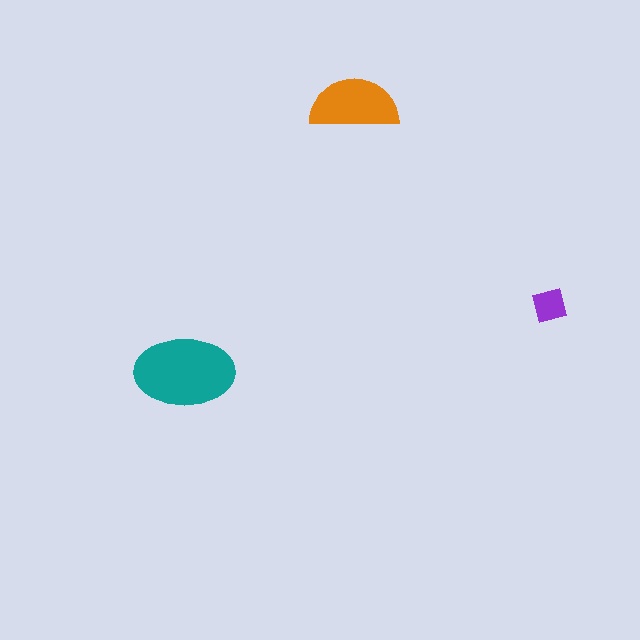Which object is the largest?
The teal ellipse.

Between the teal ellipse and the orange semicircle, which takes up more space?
The teal ellipse.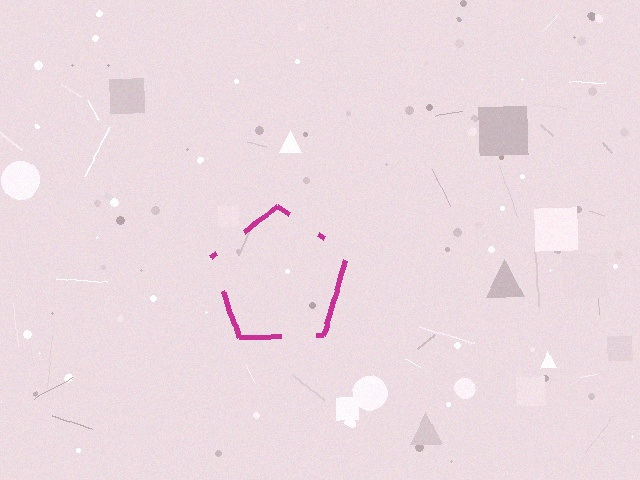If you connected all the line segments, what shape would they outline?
They would outline a pentagon.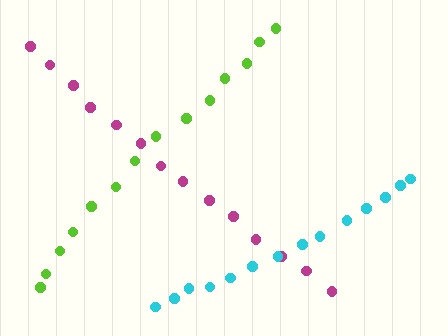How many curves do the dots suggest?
There are 3 distinct paths.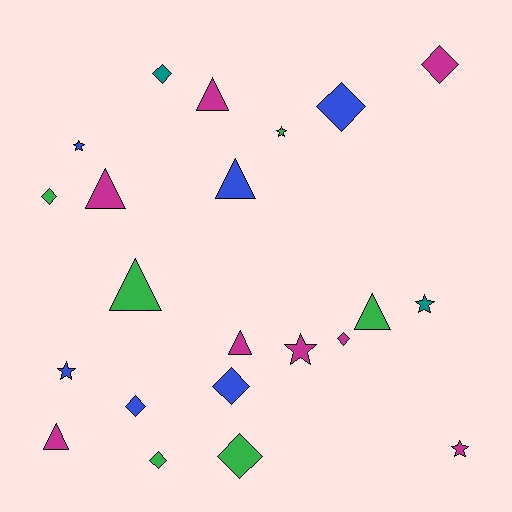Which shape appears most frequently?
Diamond, with 9 objects.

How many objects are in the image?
There are 22 objects.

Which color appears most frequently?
Magenta, with 8 objects.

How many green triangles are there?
There are 2 green triangles.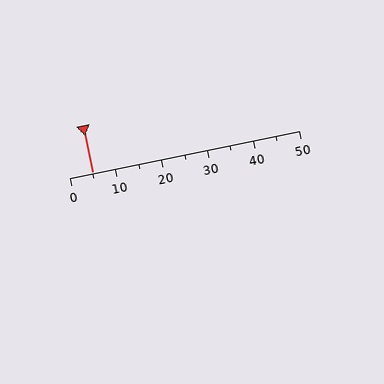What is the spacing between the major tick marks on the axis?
The major ticks are spaced 10 apart.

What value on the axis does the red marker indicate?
The marker indicates approximately 5.